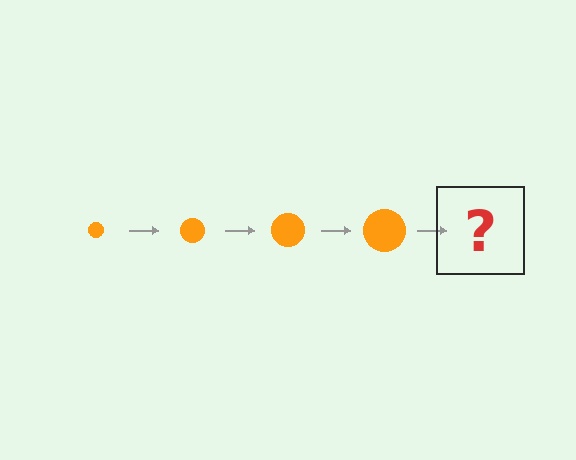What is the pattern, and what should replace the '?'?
The pattern is that the circle gets progressively larger each step. The '?' should be an orange circle, larger than the previous one.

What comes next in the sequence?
The next element should be an orange circle, larger than the previous one.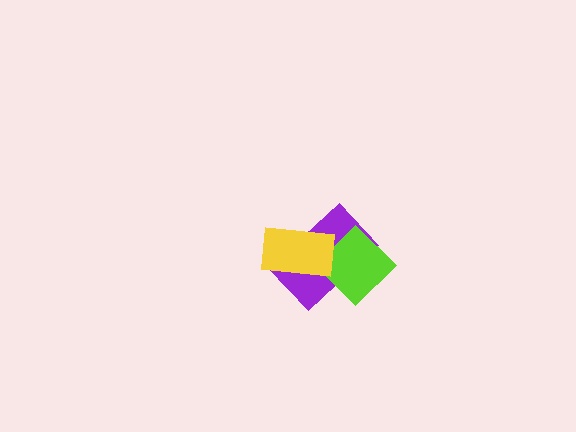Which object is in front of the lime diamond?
The yellow rectangle is in front of the lime diamond.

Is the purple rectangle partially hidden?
Yes, it is partially covered by another shape.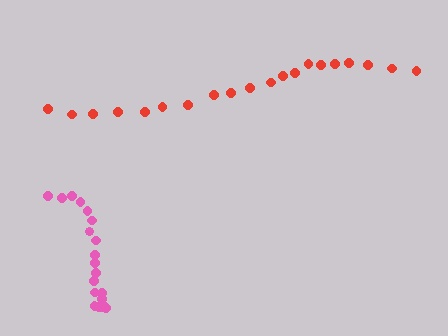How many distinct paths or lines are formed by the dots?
There are 2 distinct paths.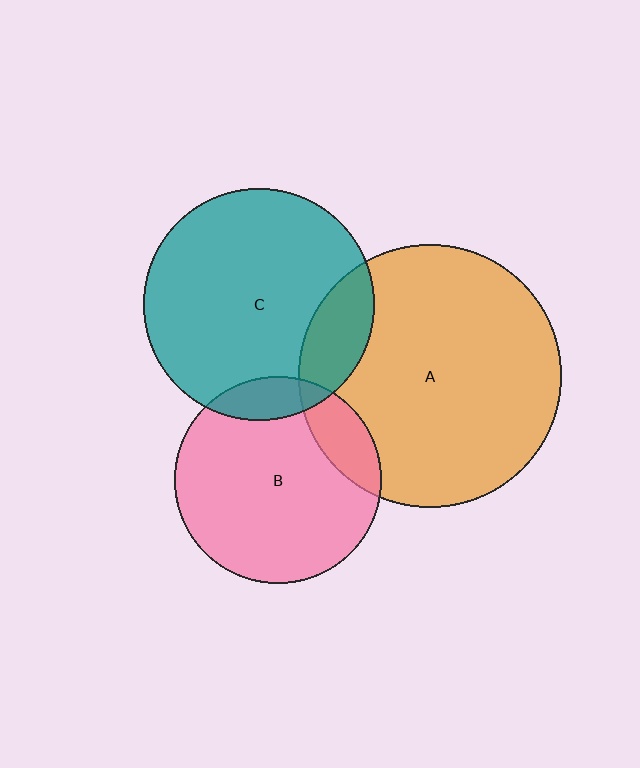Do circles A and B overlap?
Yes.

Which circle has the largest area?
Circle A (orange).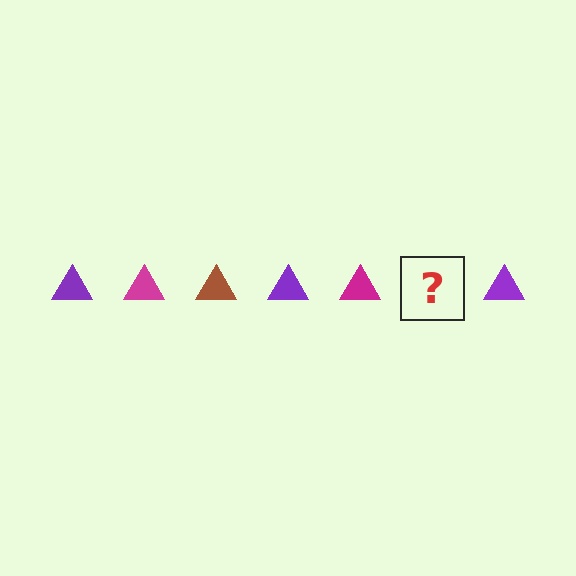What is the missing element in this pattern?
The missing element is a brown triangle.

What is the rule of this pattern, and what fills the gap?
The rule is that the pattern cycles through purple, magenta, brown triangles. The gap should be filled with a brown triangle.